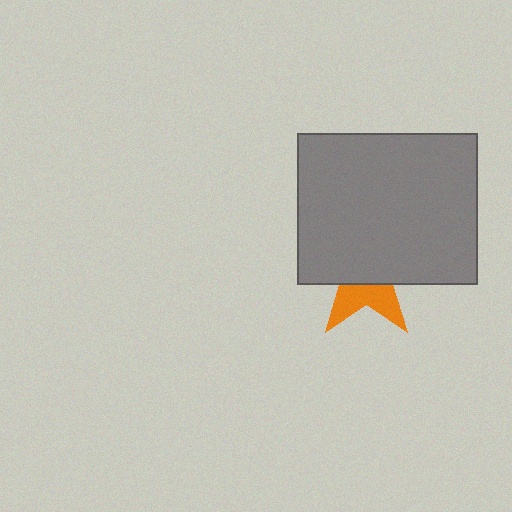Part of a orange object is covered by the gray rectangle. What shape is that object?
It is a star.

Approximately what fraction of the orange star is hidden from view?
Roughly 64% of the orange star is hidden behind the gray rectangle.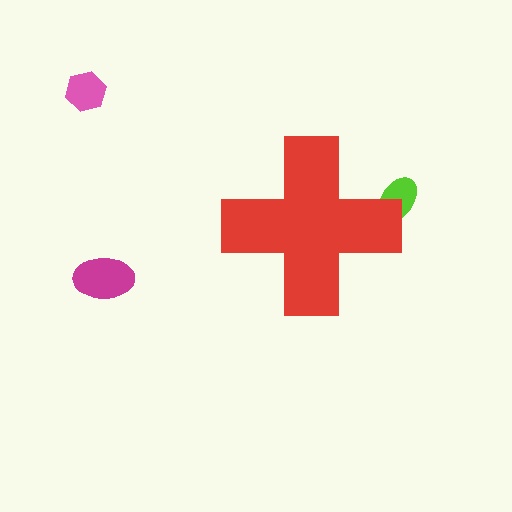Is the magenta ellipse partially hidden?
No, the magenta ellipse is fully visible.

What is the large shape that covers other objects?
A red cross.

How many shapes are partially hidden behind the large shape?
1 shape is partially hidden.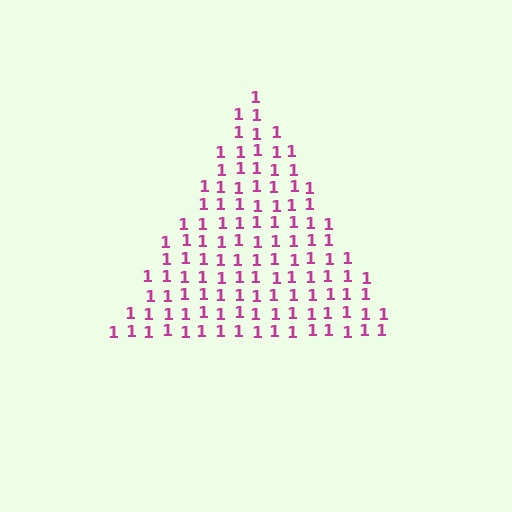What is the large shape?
The large shape is a triangle.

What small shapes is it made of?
It is made of small digit 1's.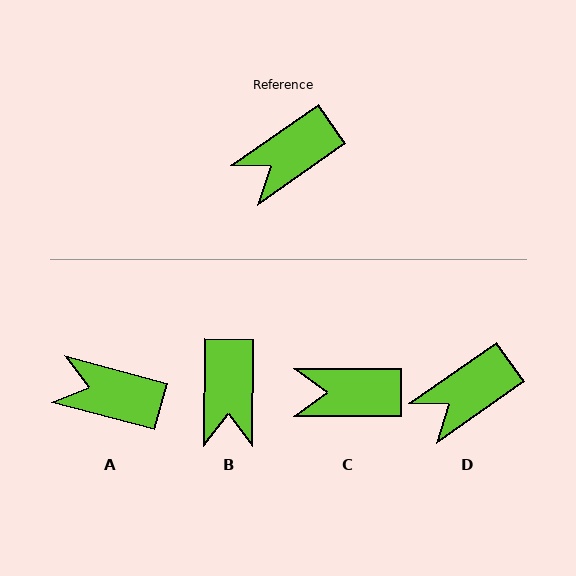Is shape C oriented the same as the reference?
No, it is off by about 35 degrees.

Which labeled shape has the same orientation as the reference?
D.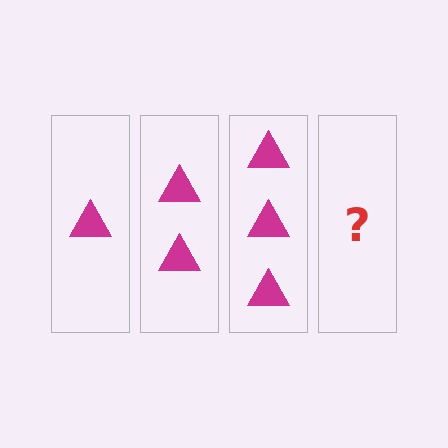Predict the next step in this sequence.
The next step is 4 triangles.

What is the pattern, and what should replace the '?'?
The pattern is that each step adds one more triangle. The '?' should be 4 triangles.